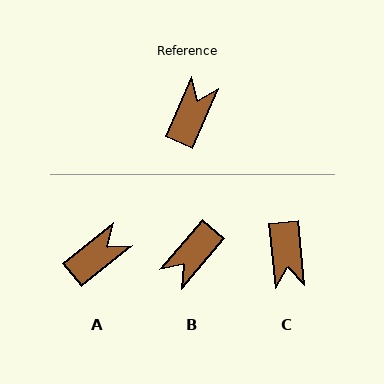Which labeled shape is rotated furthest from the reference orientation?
B, about 163 degrees away.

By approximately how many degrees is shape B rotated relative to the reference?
Approximately 163 degrees counter-clockwise.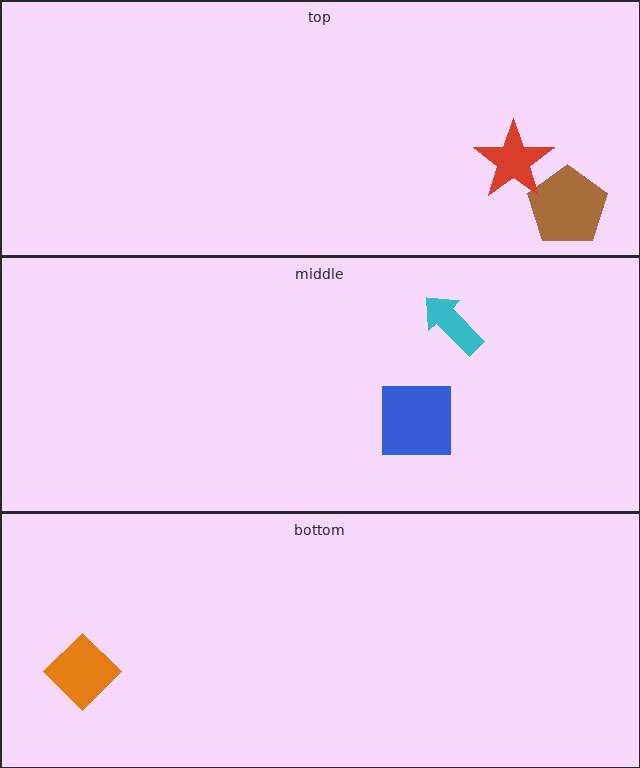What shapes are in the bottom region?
The orange diamond.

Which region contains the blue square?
The middle region.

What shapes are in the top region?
The brown pentagon, the red star.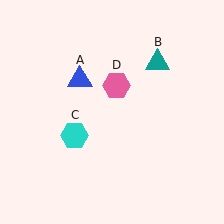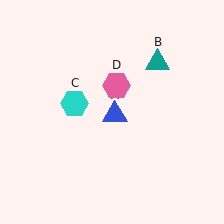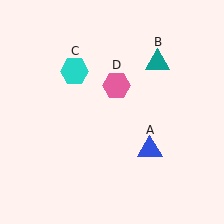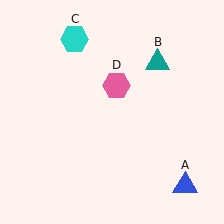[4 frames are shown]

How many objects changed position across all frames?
2 objects changed position: blue triangle (object A), cyan hexagon (object C).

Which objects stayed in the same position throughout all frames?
Teal triangle (object B) and pink hexagon (object D) remained stationary.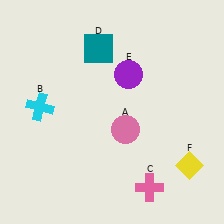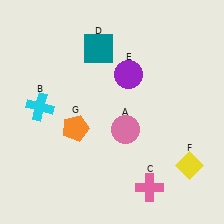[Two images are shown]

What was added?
An orange pentagon (G) was added in Image 2.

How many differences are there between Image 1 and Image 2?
There is 1 difference between the two images.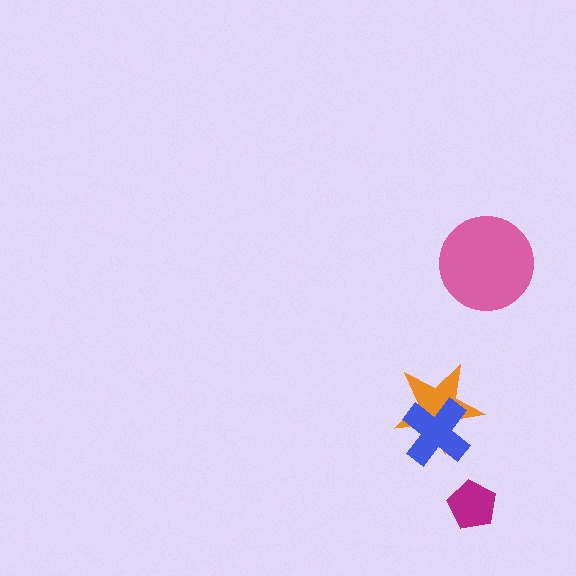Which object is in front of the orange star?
The blue cross is in front of the orange star.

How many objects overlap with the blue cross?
1 object overlaps with the blue cross.